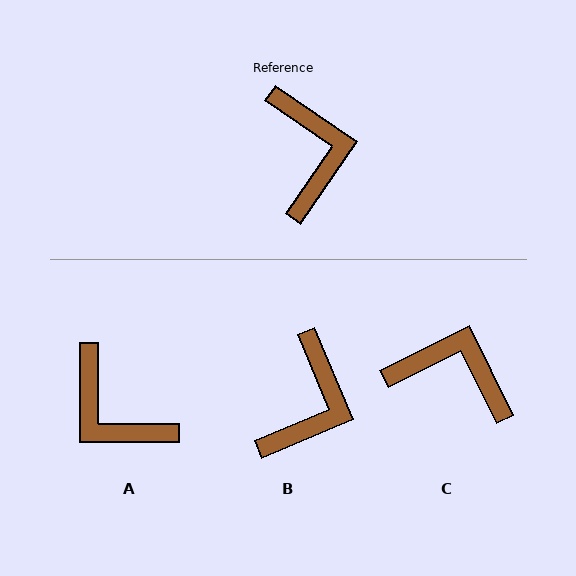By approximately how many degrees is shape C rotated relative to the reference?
Approximately 61 degrees counter-clockwise.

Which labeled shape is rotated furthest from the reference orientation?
A, about 145 degrees away.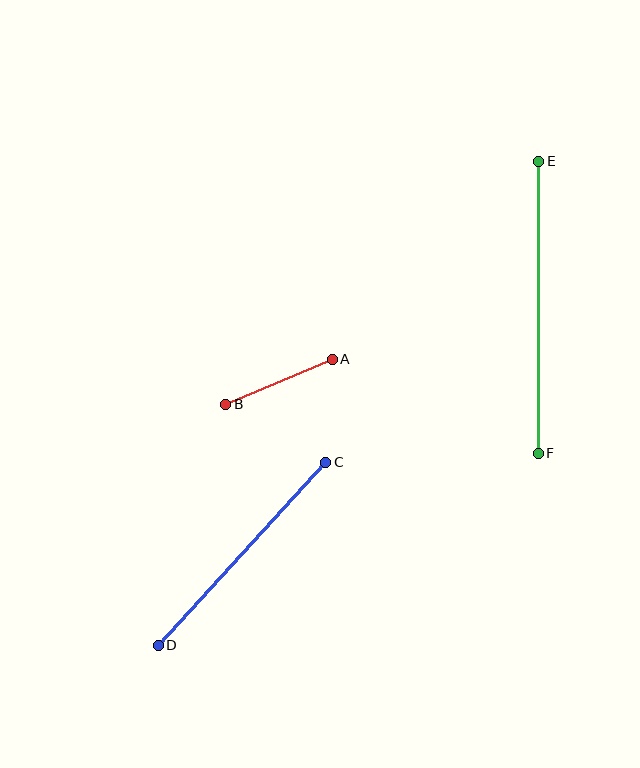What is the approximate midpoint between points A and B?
The midpoint is at approximately (279, 382) pixels.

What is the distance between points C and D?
The distance is approximately 248 pixels.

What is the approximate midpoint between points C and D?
The midpoint is at approximately (242, 554) pixels.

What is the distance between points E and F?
The distance is approximately 292 pixels.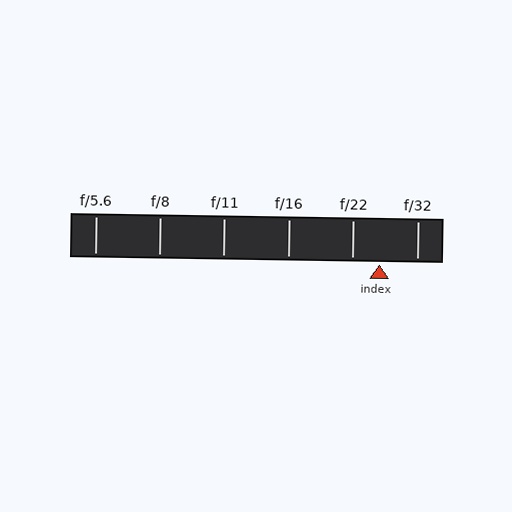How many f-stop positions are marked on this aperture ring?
There are 6 f-stop positions marked.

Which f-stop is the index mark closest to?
The index mark is closest to f/22.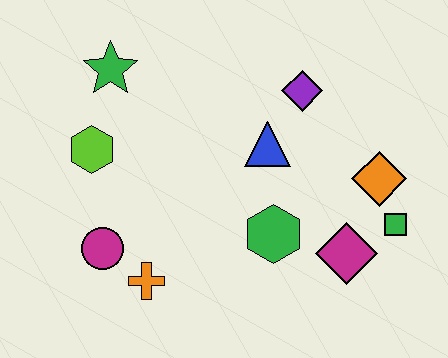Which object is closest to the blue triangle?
The purple diamond is closest to the blue triangle.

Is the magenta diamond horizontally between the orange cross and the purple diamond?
No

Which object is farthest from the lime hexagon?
The green square is farthest from the lime hexagon.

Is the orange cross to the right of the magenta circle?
Yes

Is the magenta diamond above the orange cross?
Yes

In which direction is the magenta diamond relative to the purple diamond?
The magenta diamond is below the purple diamond.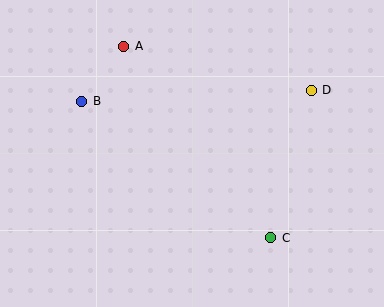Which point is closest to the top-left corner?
Point B is closest to the top-left corner.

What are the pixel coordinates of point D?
Point D is at (311, 90).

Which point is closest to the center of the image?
Point C at (271, 238) is closest to the center.